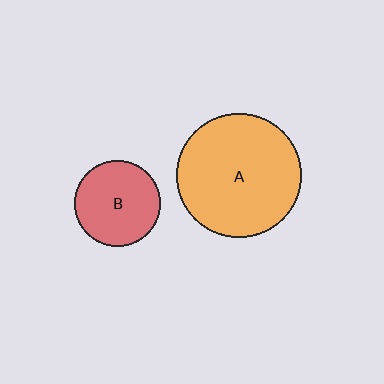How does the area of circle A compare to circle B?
Approximately 2.1 times.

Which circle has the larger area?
Circle A (orange).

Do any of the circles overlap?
No, none of the circles overlap.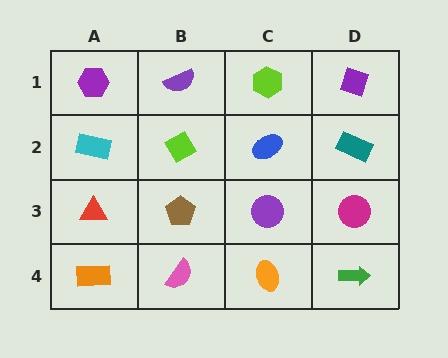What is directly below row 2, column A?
A red triangle.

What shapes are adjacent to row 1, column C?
A blue ellipse (row 2, column C), a purple semicircle (row 1, column B), a purple diamond (row 1, column D).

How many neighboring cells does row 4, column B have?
3.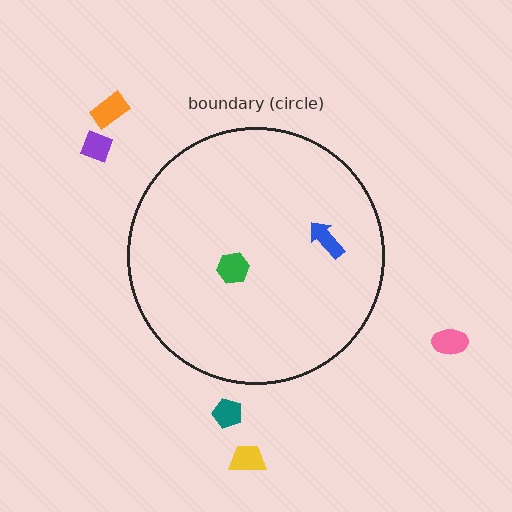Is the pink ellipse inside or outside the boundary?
Outside.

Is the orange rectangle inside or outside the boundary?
Outside.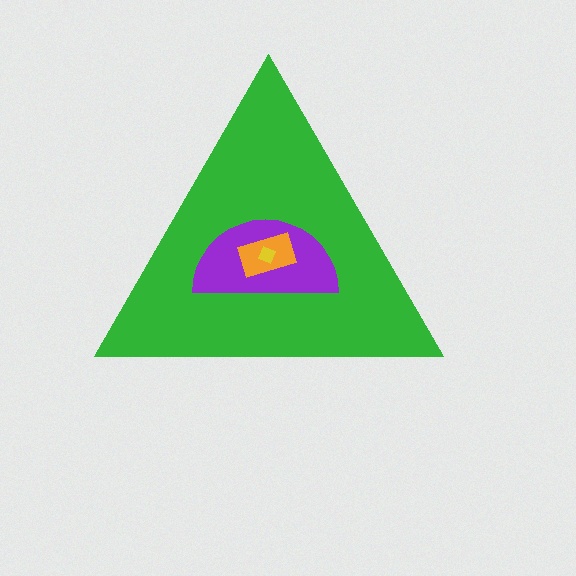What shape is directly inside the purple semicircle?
The orange rectangle.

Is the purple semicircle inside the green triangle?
Yes.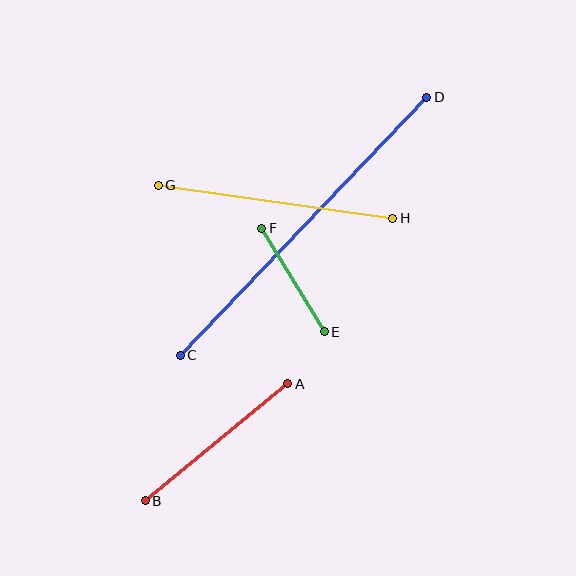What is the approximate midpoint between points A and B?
The midpoint is at approximately (217, 442) pixels.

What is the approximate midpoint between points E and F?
The midpoint is at approximately (293, 280) pixels.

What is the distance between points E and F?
The distance is approximately 121 pixels.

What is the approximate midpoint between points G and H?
The midpoint is at approximately (275, 202) pixels.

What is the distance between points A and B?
The distance is approximately 184 pixels.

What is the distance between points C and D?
The distance is approximately 357 pixels.